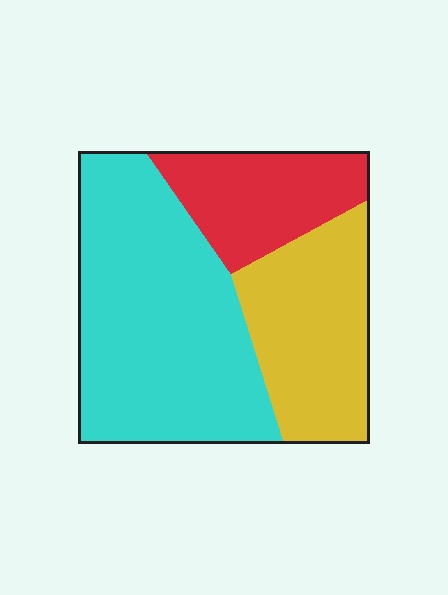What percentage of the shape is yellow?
Yellow takes up about one quarter (1/4) of the shape.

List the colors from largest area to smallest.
From largest to smallest: cyan, yellow, red.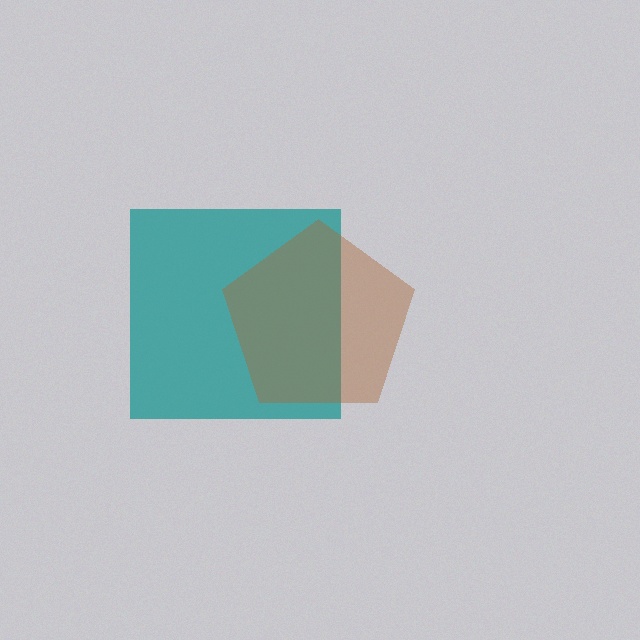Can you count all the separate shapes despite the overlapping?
Yes, there are 2 separate shapes.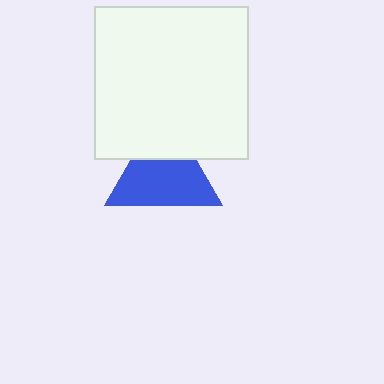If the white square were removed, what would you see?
You would see the complete blue triangle.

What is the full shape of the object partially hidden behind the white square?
The partially hidden object is a blue triangle.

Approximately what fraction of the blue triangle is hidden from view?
Roughly 31% of the blue triangle is hidden behind the white square.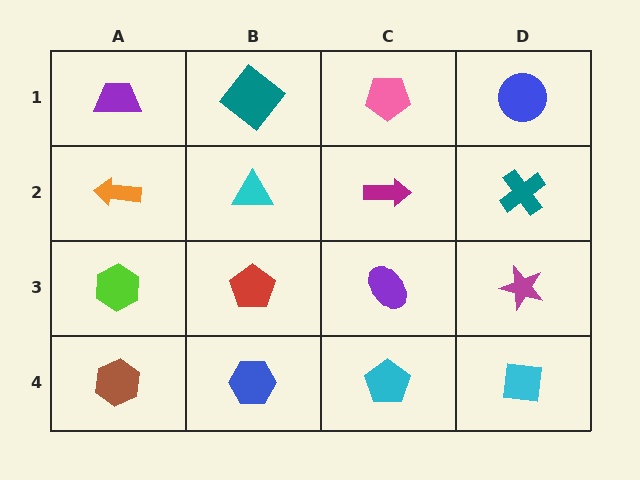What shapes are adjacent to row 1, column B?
A cyan triangle (row 2, column B), a purple trapezoid (row 1, column A), a pink pentagon (row 1, column C).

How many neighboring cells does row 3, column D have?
3.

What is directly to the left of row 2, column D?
A magenta arrow.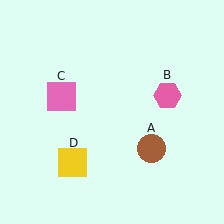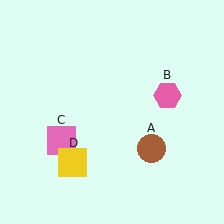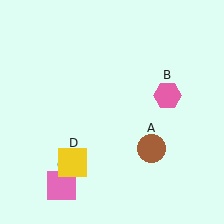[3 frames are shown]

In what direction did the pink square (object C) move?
The pink square (object C) moved down.